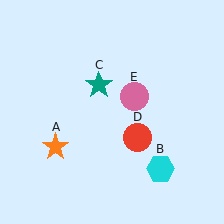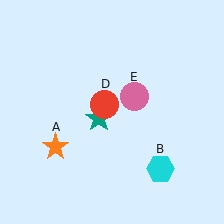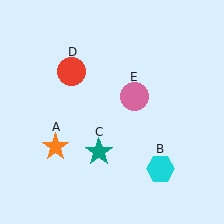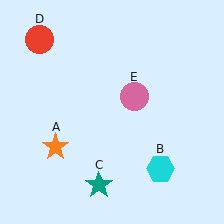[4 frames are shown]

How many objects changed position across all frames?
2 objects changed position: teal star (object C), red circle (object D).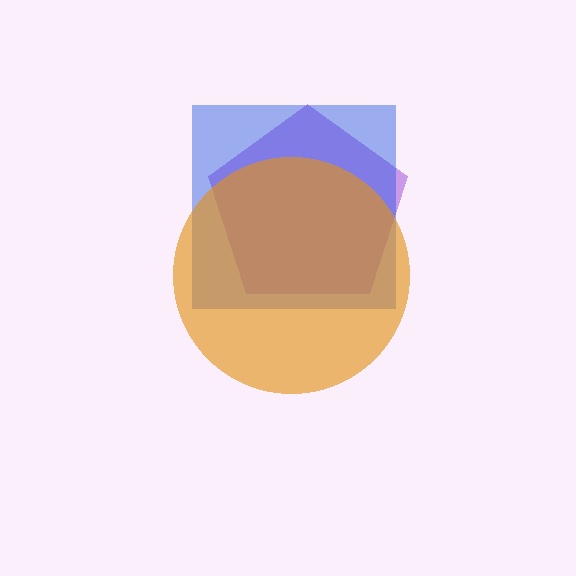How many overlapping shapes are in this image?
There are 3 overlapping shapes in the image.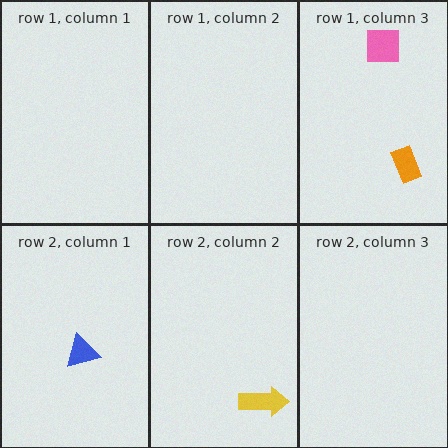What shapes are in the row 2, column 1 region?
The blue triangle.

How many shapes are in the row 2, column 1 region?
1.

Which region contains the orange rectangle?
The row 1, column 3 region.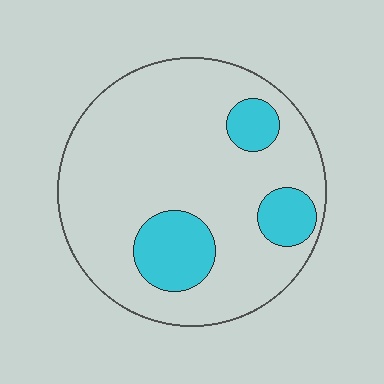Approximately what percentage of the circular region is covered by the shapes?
Approximately 20%.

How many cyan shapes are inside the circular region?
3.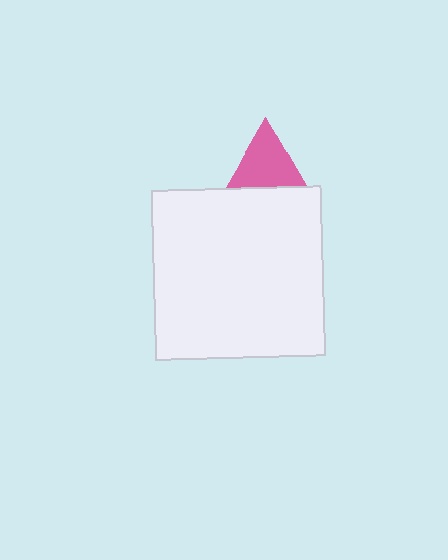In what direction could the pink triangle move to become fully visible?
The pink triangle could move up. That would shift it out from behind the white square entirely.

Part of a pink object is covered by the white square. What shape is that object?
It is a triangle.